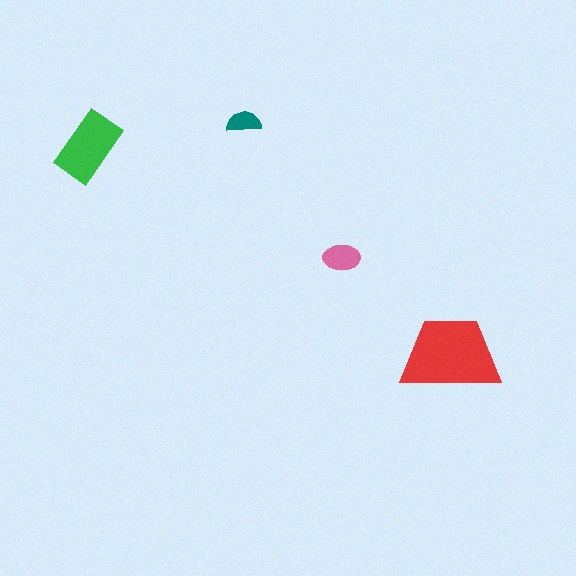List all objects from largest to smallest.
The red trapezoid, the green rectangle, the pink ellipse, the teal semicircle.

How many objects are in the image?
There are 4 objects in the image.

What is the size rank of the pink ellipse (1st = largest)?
3rd.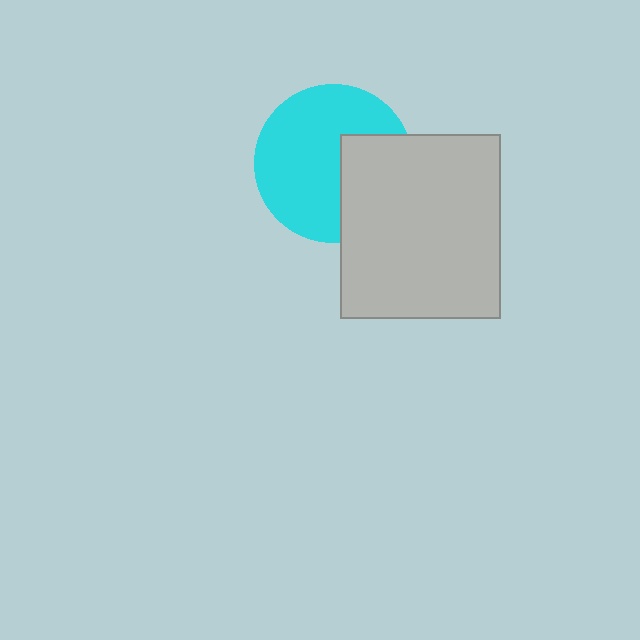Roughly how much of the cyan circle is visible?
Most of it is visible (roughly 67%).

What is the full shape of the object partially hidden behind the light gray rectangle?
The partially hidden object is a cyan circle.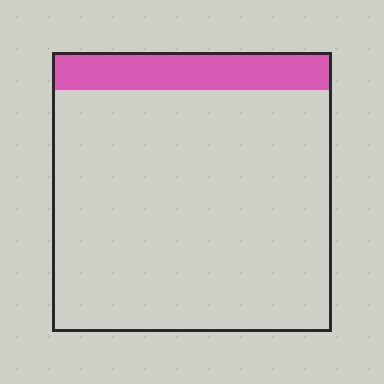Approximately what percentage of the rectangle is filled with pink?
Approximately 15%.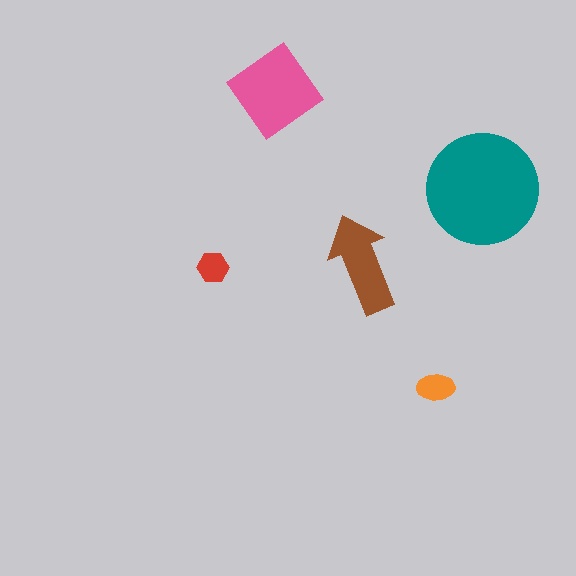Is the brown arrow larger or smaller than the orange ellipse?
Larger.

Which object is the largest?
The teal circle.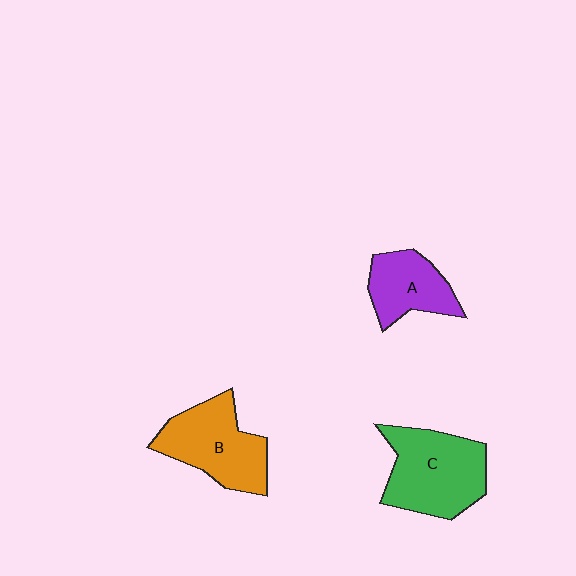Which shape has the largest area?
Shape C (green).